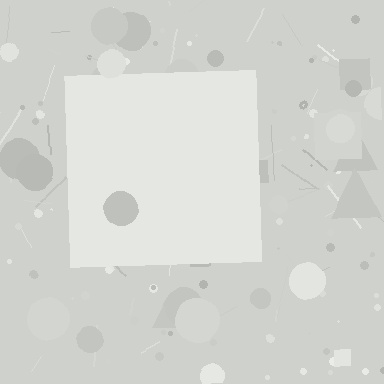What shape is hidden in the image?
A square is hidden in the image.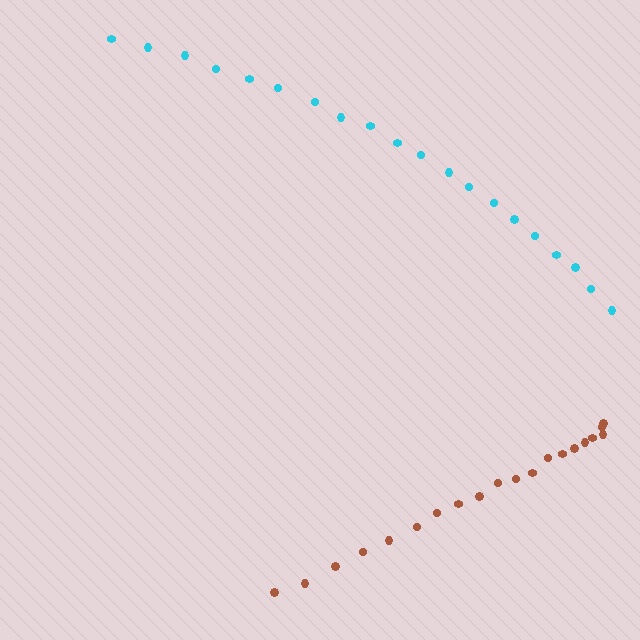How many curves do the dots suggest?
There are 2 distinct paths.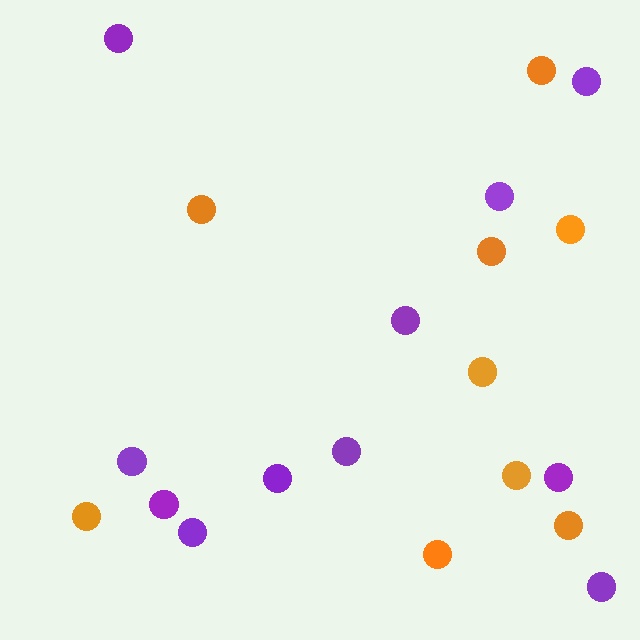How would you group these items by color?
There are 2 groups: one group of orange circles (9) and one group of purple circles (11).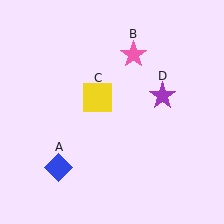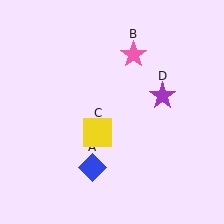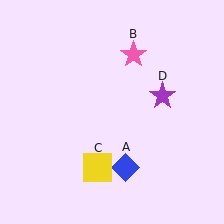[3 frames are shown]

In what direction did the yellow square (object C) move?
The yellow square (object C) moved down.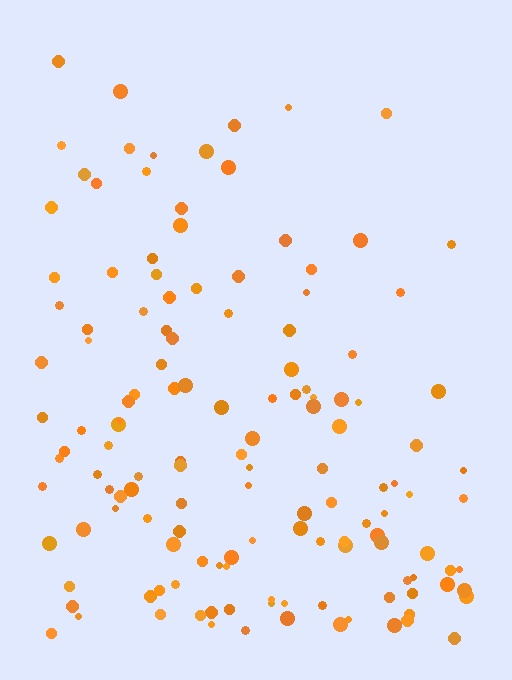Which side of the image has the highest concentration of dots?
The bottom.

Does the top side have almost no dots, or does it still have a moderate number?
Still a moderate number, just noticeably fewer than the bottom.